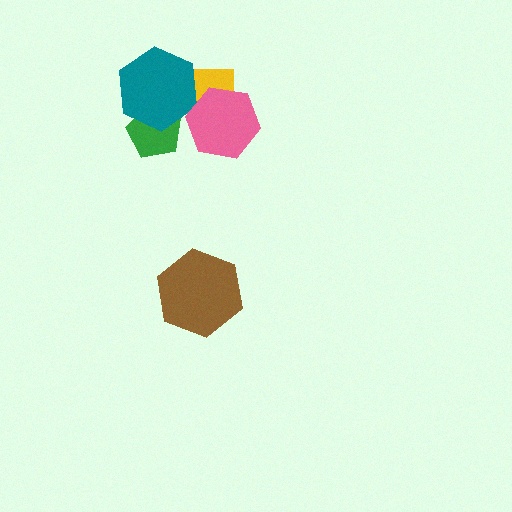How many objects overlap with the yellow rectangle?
3 objects overlap with the yellow rectangle.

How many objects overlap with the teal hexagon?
2 objects overlap with the teal hexagon.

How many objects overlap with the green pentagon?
2 objects overlap with the green pentagon.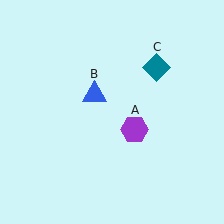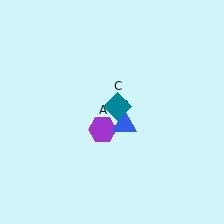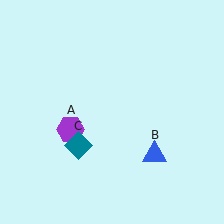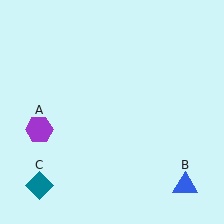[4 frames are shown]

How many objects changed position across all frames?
3 objects changed position: purple hexagon (object A), blue triangle (object B), teal diamond (object C).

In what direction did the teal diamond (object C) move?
The teal diamond (object C) moved down and to the left.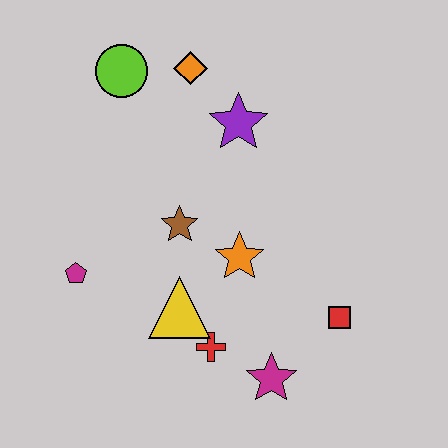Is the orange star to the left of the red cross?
No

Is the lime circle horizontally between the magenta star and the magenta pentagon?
Yes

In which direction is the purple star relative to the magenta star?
The purple star is above the magenta star.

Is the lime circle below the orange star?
No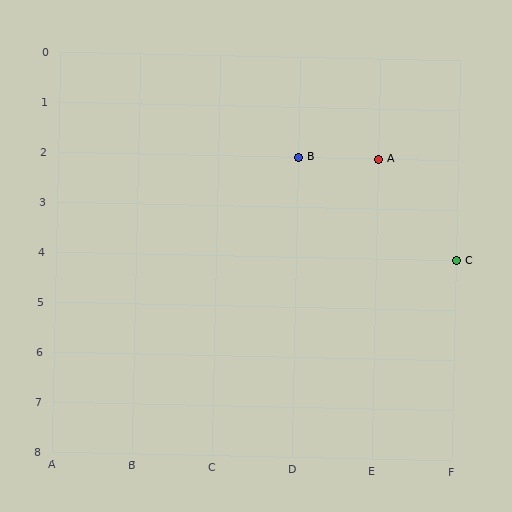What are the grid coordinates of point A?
Point A is at grid coordinates (E, 2).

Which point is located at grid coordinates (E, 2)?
Point A is at (E, 2).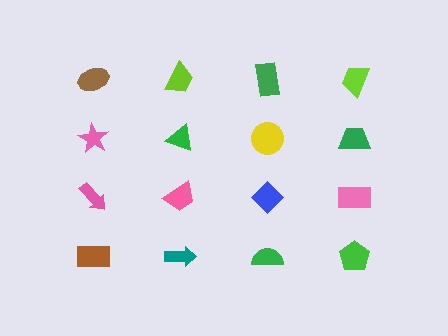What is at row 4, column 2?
A teal arrow.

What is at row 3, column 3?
A blue diamond.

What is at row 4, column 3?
A green semicircle.